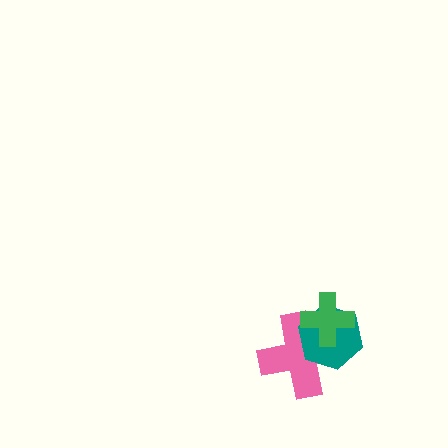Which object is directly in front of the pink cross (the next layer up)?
The teal hexagon is directly in front of the pink cross.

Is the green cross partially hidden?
No, no other shape covers it.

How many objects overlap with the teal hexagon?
2 objects overlap with the teal hexagon.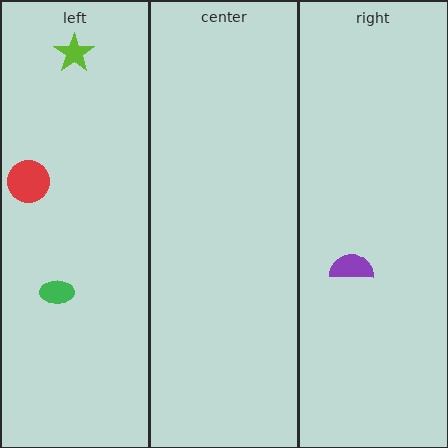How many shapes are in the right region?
1.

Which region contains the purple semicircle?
The right region.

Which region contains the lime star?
The left region.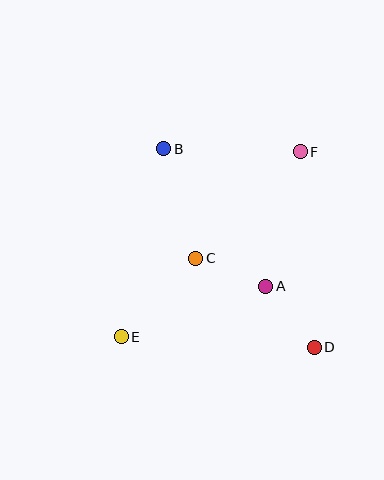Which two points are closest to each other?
Points A and C are closest to each other.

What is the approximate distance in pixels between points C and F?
The distance between C and F is approximately 149 pixels.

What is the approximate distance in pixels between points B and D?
The distance between B and D is approximately 249 pixels.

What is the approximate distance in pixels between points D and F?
The distance between D and F is approximately 196 pixels.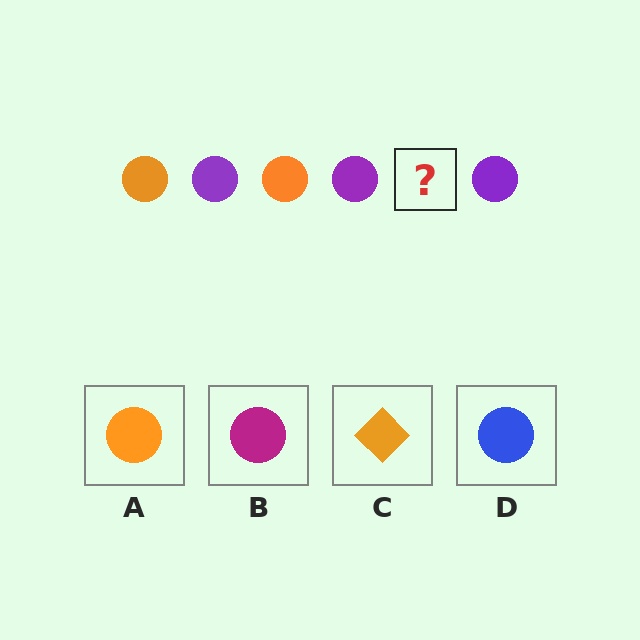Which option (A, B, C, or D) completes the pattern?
A.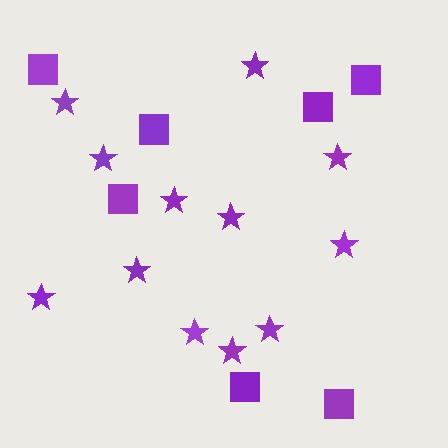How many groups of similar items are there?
There are 2 groups: one group of stars (12) and one group of squares (7).